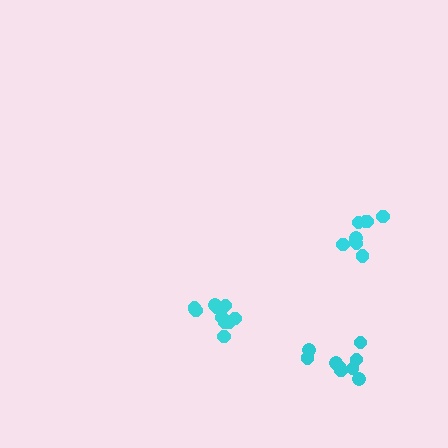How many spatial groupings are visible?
There are 3 spatial groupings.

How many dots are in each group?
Group 1: 11 dots, Group 2: 9 dots, Group 3: 9 dots (29 total).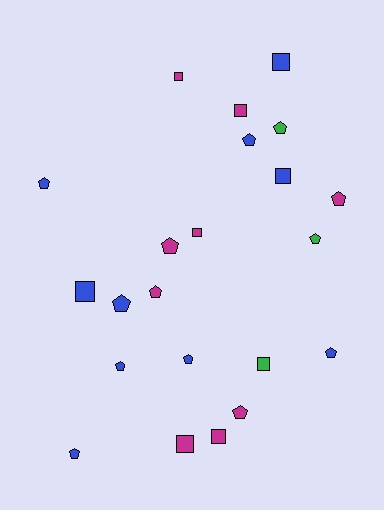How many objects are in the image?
There are 22 objects.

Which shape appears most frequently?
Pentagon, with 13 objects.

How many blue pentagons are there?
There are 7 blue pentagons.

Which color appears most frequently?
Blue, with 10 objects.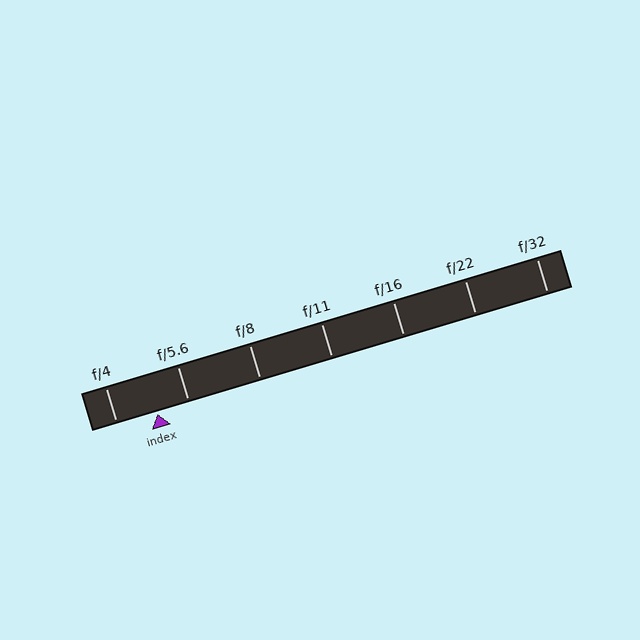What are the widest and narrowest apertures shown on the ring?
The widest aperture shown is f/4 and the narrowest is f/32.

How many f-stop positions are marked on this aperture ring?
There are 7 f-stop positions marked.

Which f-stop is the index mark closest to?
The index mark is closest to f/5.6.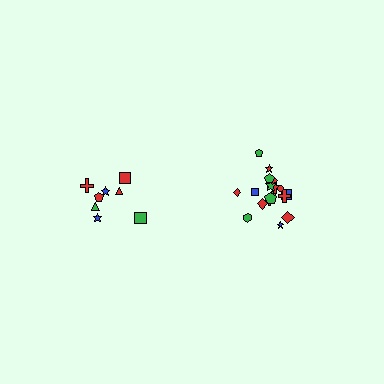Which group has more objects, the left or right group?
The right group.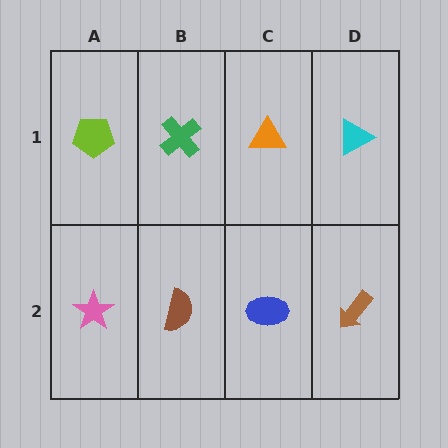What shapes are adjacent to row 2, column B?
A green cross (row 1, column B), a pink star (row 2, column A), a blue ellipse (row 2, column C).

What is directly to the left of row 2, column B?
A pink star.